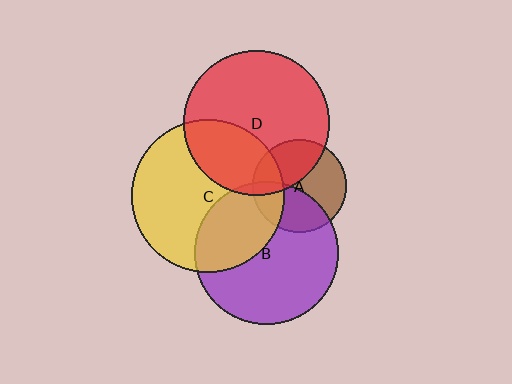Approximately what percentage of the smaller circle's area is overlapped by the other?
Approximately 40%.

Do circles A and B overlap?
Yes.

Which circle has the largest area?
Circle C (yellow).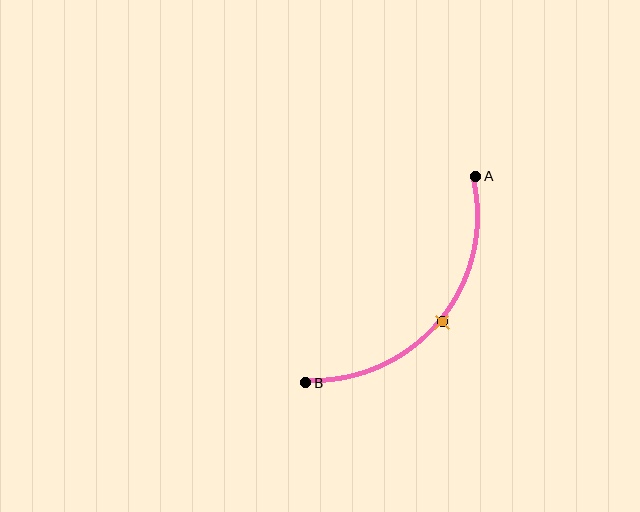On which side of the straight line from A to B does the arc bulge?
The arc bulges below and to the right of the straight line connecting A and B.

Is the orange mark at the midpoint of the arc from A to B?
Yes. The orange mark lies on the arc at equal arc-length from both A and B — it is the arc midpoint.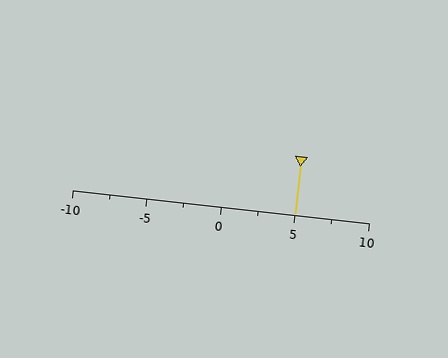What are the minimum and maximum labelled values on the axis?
The axis runs from -10 to 10.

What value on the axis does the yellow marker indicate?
The marker indicates approximately 5.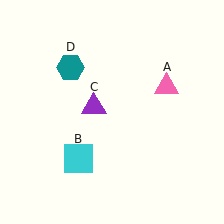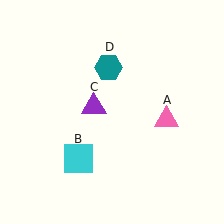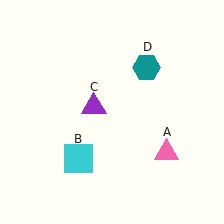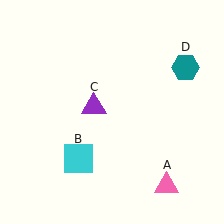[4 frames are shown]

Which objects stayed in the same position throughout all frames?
Cyan square (object B) and purple triangle (object C) remained stationary.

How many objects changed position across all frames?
2 objects changed position: pink triangle (object A), teal hexagon (object D).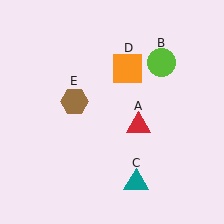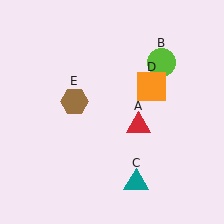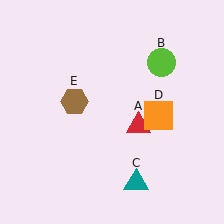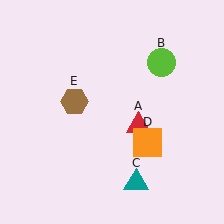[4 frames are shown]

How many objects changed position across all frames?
1 object changed position: orange square (object D).